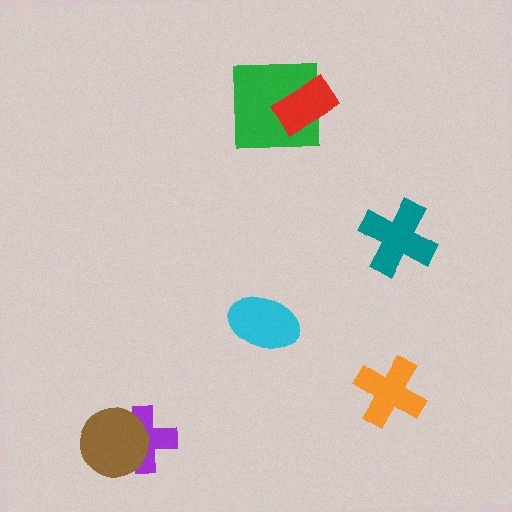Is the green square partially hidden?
Yes, it is partially covered by another shape.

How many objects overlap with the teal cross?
0 objects overlap with the teal cross.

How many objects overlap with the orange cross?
0 objects overlap with the orange cross.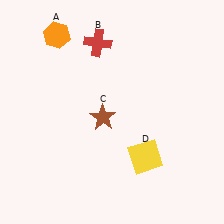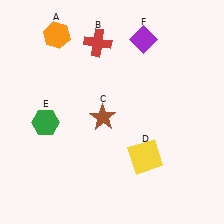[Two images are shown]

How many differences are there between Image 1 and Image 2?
There are 2 differences between the two images.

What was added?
A green hexagon (E), a purple diamond (F) were added in Image 2.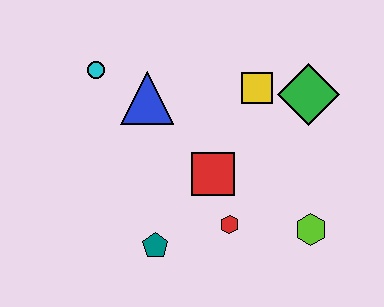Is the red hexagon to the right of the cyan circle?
Yes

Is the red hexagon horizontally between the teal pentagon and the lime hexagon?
Yes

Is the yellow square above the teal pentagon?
Yes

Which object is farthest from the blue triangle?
The lime hexagon is farthest from the blue triangle.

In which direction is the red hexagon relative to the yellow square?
The red hexagon is below the yellow square.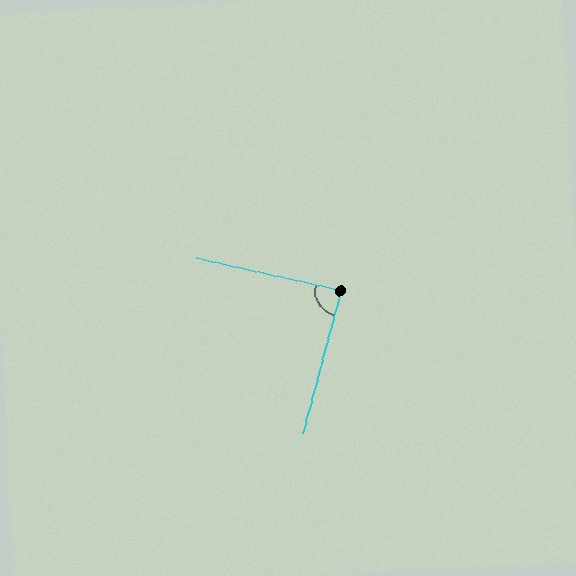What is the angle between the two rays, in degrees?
Approximately 88 degrees.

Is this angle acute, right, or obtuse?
It is approximately a right angle.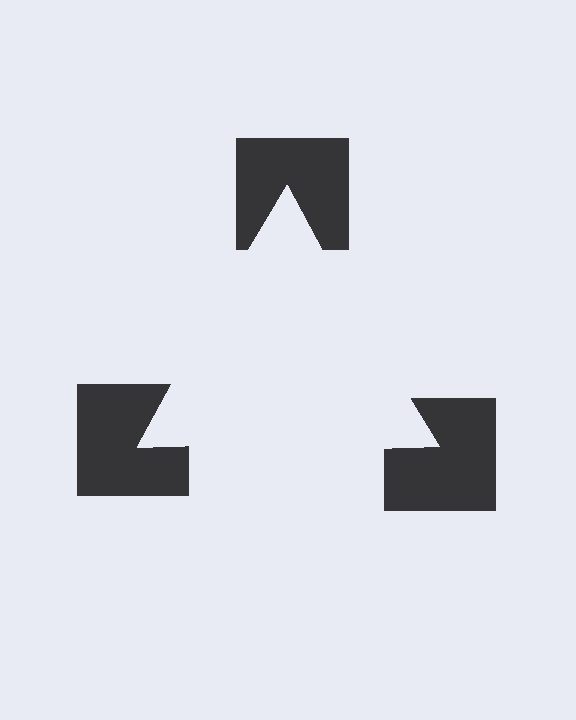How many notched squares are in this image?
There are 3 — one at each vertex of the illusory triangle.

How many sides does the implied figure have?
3 sides.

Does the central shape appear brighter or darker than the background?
It typically appears slightly brighter than the background, even though no actual brightness change is drawn.